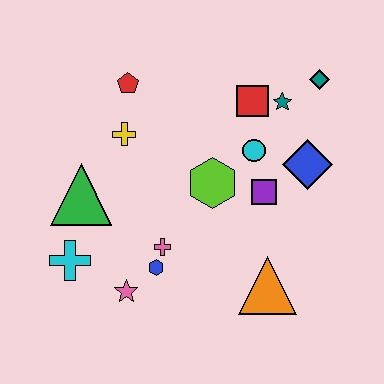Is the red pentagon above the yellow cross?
Yes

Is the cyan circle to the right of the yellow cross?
Yes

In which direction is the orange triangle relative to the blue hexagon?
The orange triangle is to the right of the blue hexagon.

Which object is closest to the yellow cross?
The red pentagon is closest to the yellow cross.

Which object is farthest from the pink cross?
The teal diamond is farthest from the pink cross.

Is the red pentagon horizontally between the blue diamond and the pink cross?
No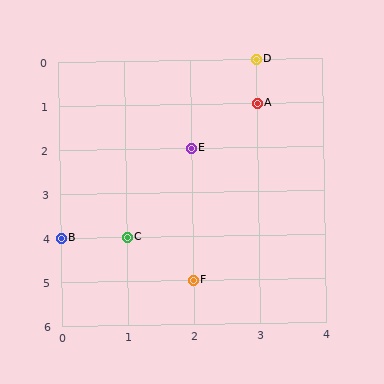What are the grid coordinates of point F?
Point F is at grid coordinates (2, 5).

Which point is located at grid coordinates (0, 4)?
Point B is at (0, 4).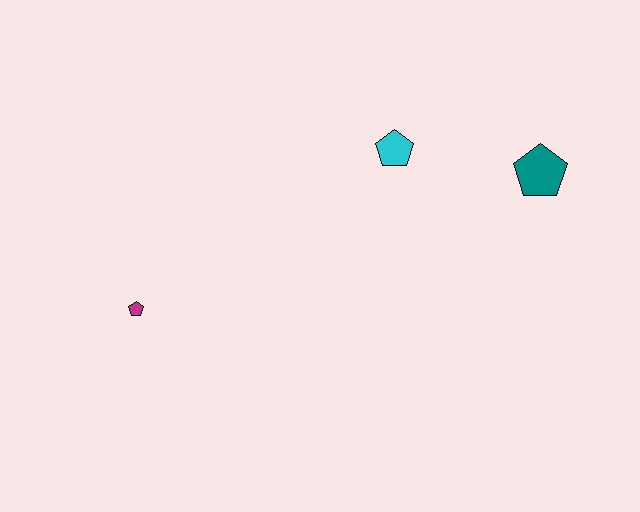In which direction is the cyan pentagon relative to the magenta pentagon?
The cyan pentagon is to the right of the magenta pentagon.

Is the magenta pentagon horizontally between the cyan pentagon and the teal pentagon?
No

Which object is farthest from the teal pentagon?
The magenta pentagon is farthest from the teal pentagon.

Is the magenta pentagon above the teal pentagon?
No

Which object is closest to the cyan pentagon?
The teal pentagon is closest to the cyan pentagon.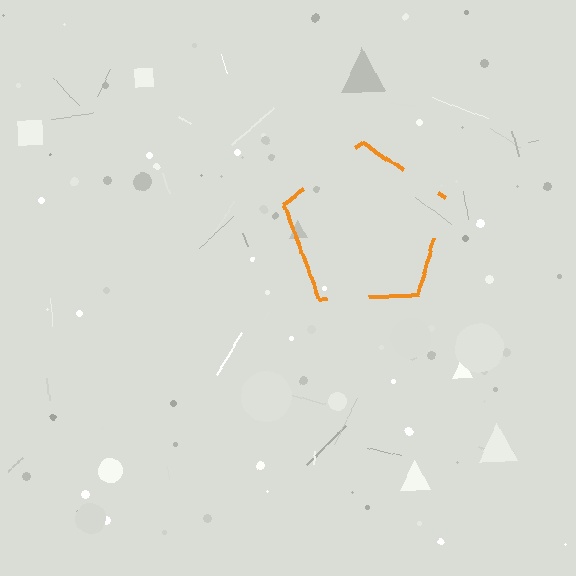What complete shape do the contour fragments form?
The contour fragments form a pentagon.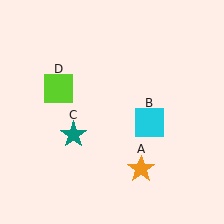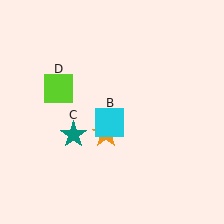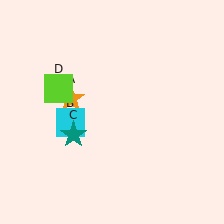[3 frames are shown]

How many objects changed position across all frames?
2 objects changed position: orange star (object A), cyan square (object B).